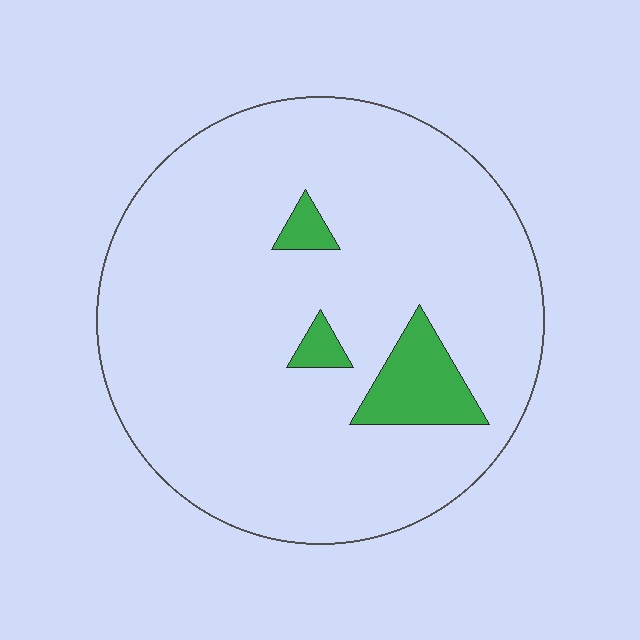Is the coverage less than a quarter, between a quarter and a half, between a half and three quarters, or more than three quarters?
Less than a quarter.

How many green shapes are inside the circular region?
3.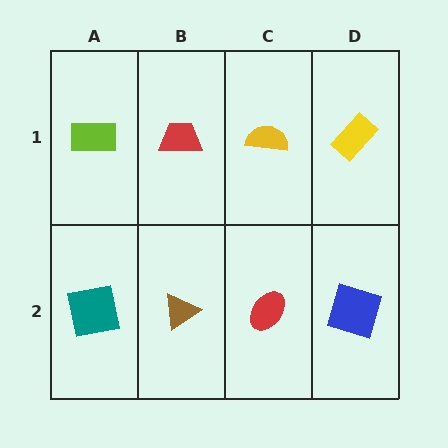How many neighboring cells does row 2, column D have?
2.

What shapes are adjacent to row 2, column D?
A yellow rectangle (row 1, column D), a red ellipse (row 2, column C).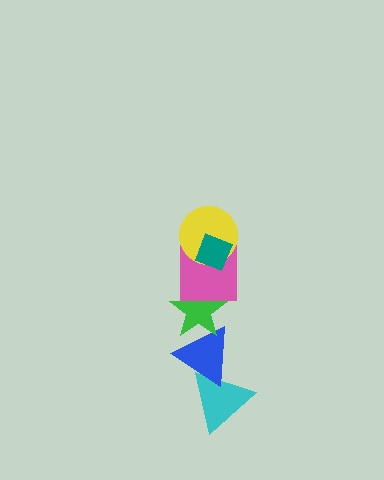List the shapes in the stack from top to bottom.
From top to bottom: the teal diamond, the yellow circle, the pink square, the green star, the blue triangle, the cyan triangle.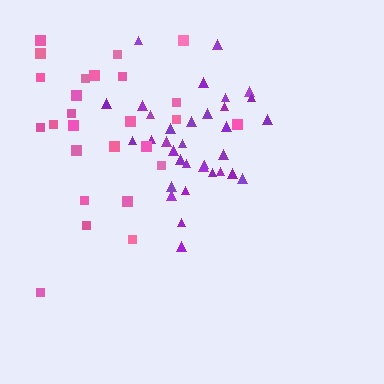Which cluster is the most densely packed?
Purple.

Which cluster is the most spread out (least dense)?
Pink.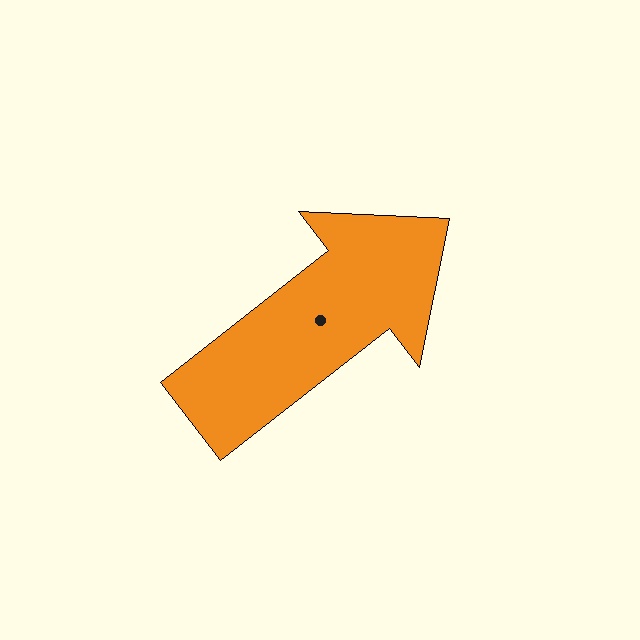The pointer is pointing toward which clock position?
Roughly 2 o'clock.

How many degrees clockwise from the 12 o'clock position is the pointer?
Approximately 52 degrees.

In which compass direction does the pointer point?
Northeast.